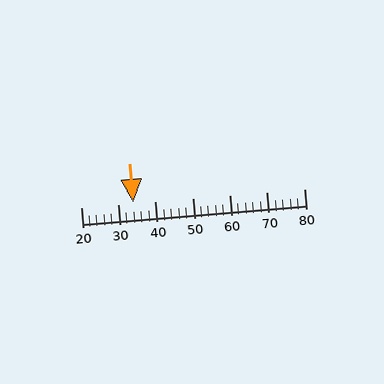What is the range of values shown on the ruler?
The ruler shows values from 20 to 80.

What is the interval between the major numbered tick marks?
The major tick marks are spaced 10 units apart.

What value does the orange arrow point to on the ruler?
The orange arrow points to approximately 34.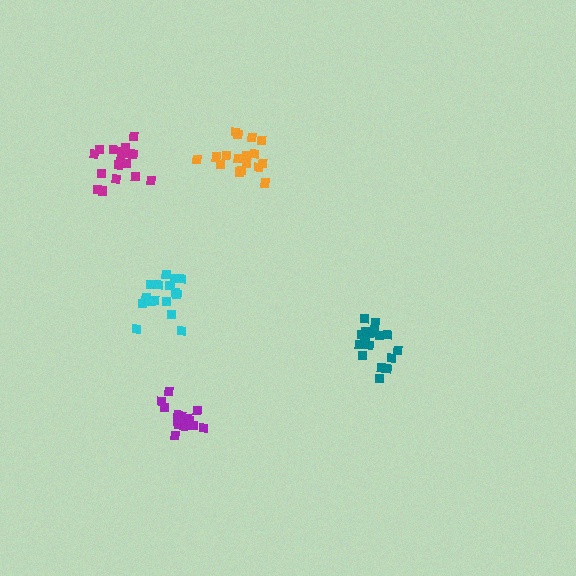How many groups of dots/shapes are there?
There are 5 groups.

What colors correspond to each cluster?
The clusters are colored: purple, teal, orange, magenta, cyan.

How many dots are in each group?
Group 1: 17 dots, Group 2: 18 dots, Group 3: 17 dots, Group 4: 17 dots, Group 5: 16 dots (85 total).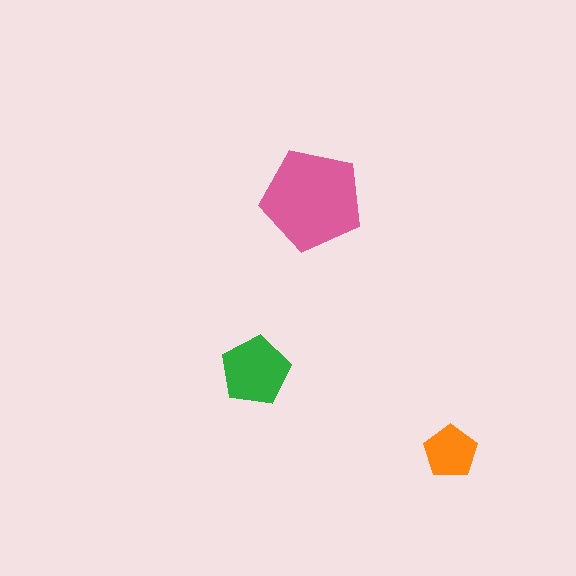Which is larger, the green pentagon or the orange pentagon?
The green one.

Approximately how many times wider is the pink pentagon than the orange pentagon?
About 2 times wider.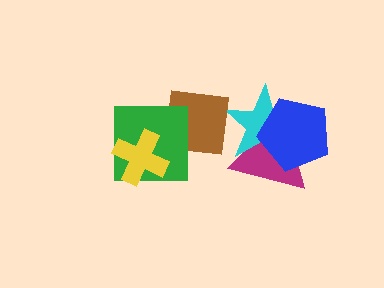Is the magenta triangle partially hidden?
Yes, it is partially covered by another shape.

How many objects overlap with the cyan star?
2 objects overlap with the cyan star.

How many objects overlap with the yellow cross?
1 object overlaps with the yellow cross.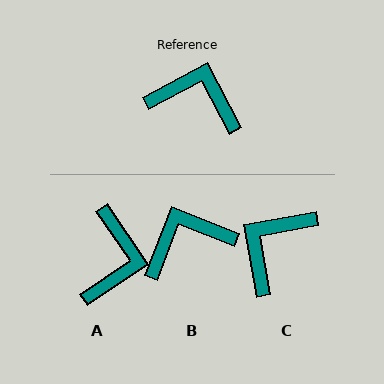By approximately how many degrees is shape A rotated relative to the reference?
Approximately 84 degrees clockwise.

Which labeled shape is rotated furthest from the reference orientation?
A, about 84 degrees away.